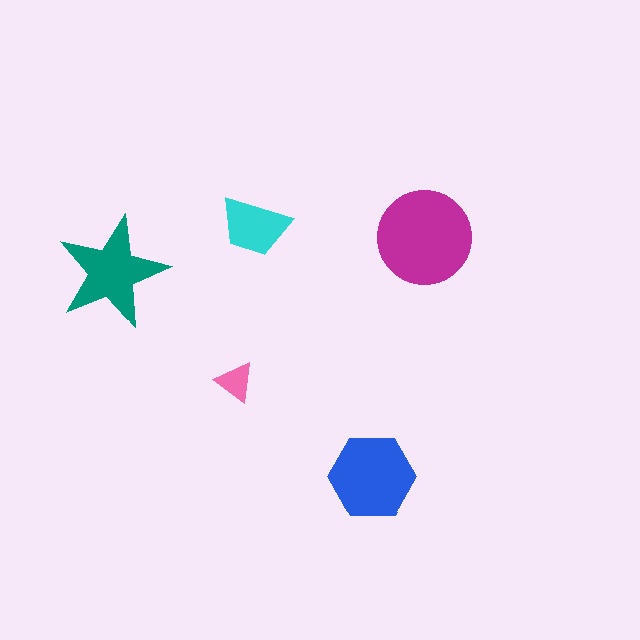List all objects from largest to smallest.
The magenta circle, the blue hexagon, the teal star, the cyan trapezoid, the pink triangle.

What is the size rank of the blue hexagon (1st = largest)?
2nd.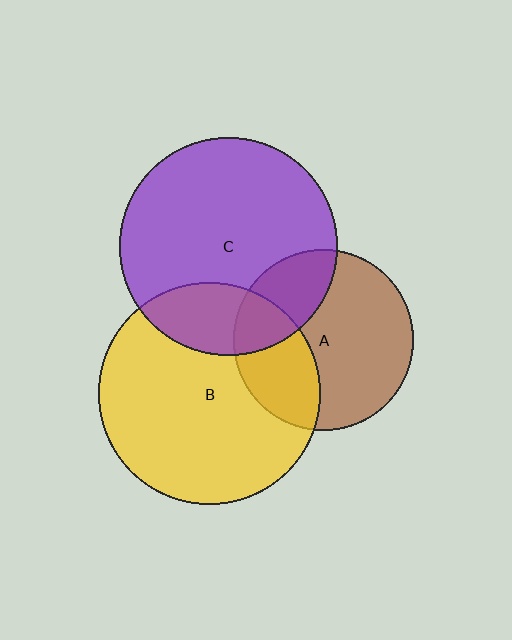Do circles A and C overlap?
Yes.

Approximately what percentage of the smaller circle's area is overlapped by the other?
Approximately 25%.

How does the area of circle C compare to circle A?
Approximately 1.5 times.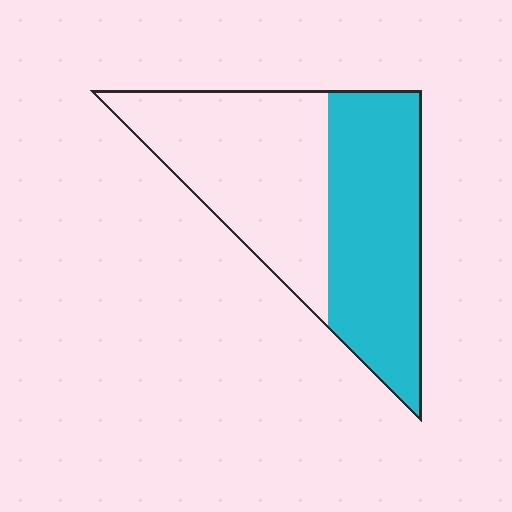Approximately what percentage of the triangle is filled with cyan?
Approximately 50%.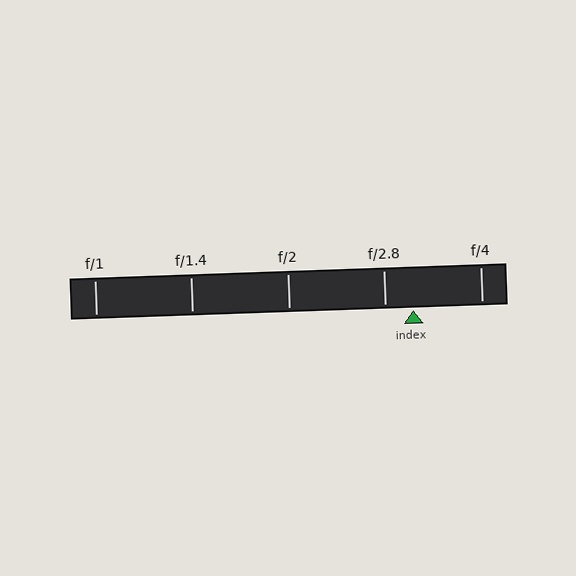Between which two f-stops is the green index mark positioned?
The index mark is between f/2.8 and f/4.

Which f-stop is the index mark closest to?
The index mark is closest to f/2.8.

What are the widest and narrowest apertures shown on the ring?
The widest aperture shown is f/1 and the narrowest is f/4.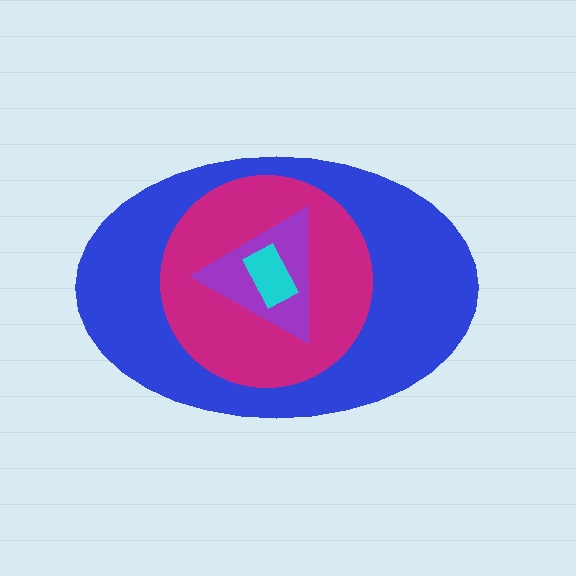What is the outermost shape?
The blue ellipse.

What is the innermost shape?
The cyan rectangle.